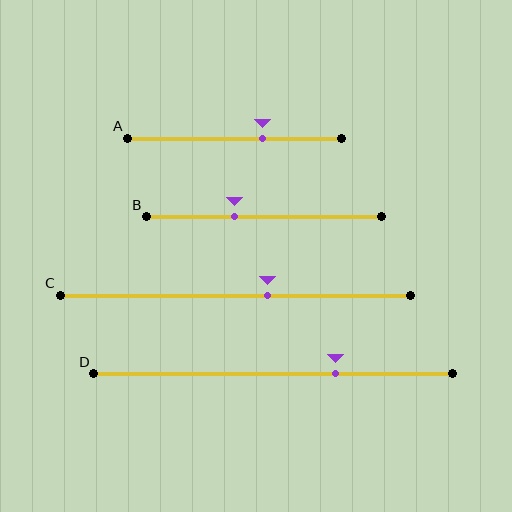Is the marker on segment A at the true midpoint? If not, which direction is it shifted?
No, the marker on segment A is shifted to the right by about 13% of the segment length.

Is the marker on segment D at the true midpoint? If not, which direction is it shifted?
No, the marker on segment D is shifted to the right by about 17% of the segment length.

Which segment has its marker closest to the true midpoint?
Segment C has its marker closest to the true midpoint.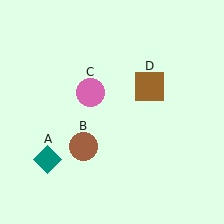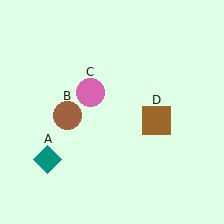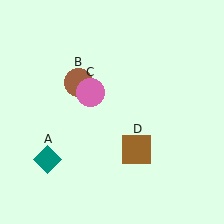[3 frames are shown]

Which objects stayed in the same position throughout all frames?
Teal diamond (object A) and pink circle (object C) remained stationary.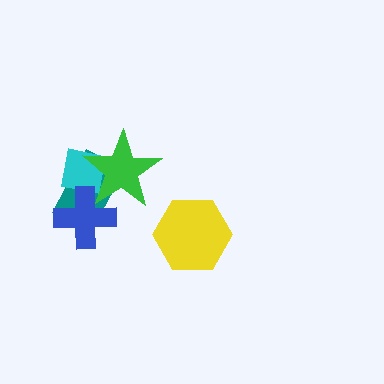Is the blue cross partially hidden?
No, no other shape covers it.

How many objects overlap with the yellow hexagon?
0 objects overlap with the yellow hexagon.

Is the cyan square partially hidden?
Yes, it is partially covered by another shape.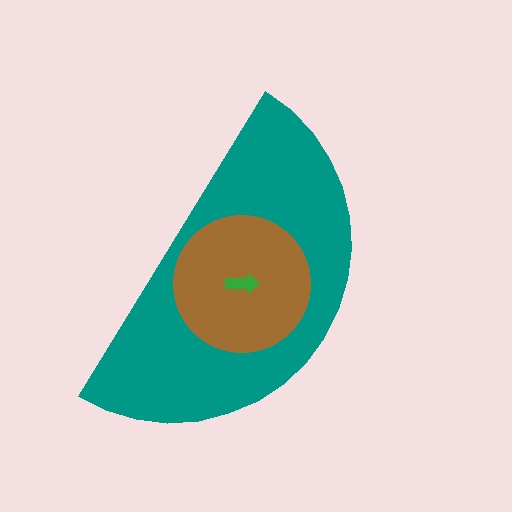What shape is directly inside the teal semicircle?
The brown circle.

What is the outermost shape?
The teal semicircle.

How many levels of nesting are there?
3.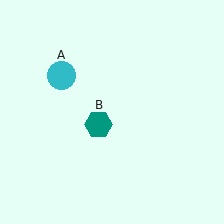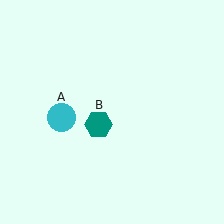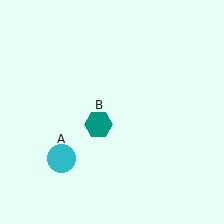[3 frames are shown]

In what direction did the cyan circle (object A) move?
The cyan circle (object A) moved down.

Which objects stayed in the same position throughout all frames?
Teal hexagon (object B) remained stationary.